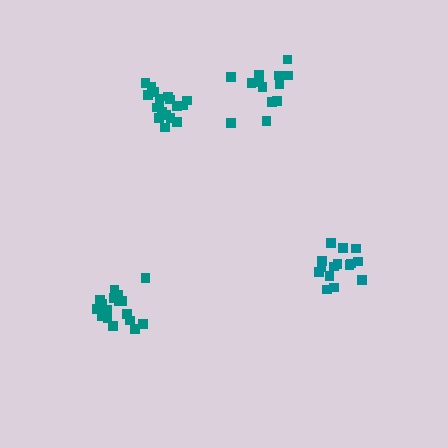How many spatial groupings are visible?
There are 4 spatial groupings.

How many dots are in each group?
Group 1: 14 dots, Group 2: 15 dots, Group 3: 18 dots, Group 4: 18 dots (65 total).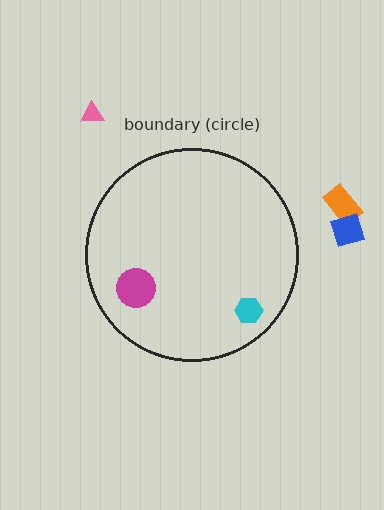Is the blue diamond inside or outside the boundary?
Outside.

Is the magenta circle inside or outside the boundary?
Inside.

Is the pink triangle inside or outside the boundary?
Outside.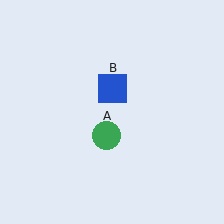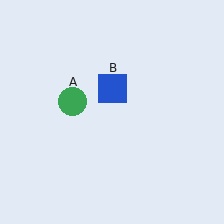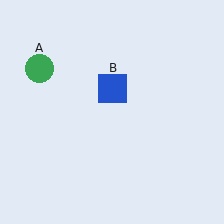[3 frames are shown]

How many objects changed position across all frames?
1 object changed position: green circle (object A).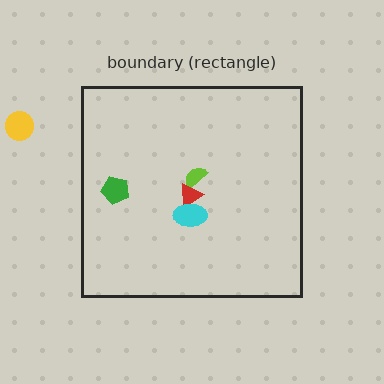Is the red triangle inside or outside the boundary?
Inside.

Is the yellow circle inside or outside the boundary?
Outside.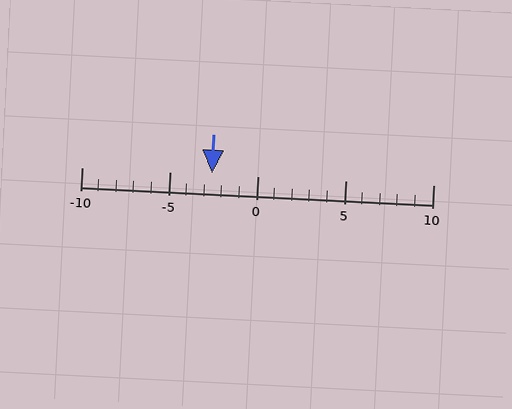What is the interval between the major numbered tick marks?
The major tick marks are spaced 5 units apart.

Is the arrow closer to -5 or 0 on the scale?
The arrow is closer to -5.